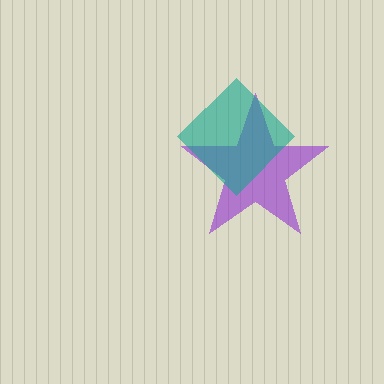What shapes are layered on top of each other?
The layered shapes are: a purple star, a teal diamond.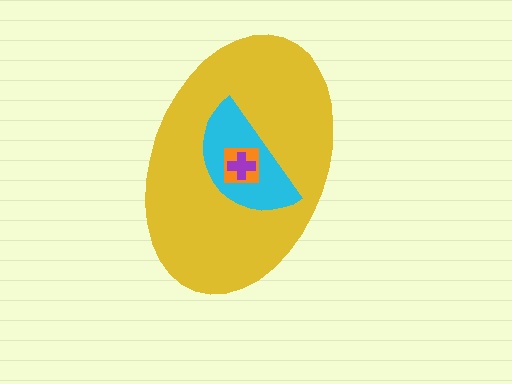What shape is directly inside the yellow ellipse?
The cyan semicircle.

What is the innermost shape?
The purple cross.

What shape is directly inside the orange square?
The purple cross.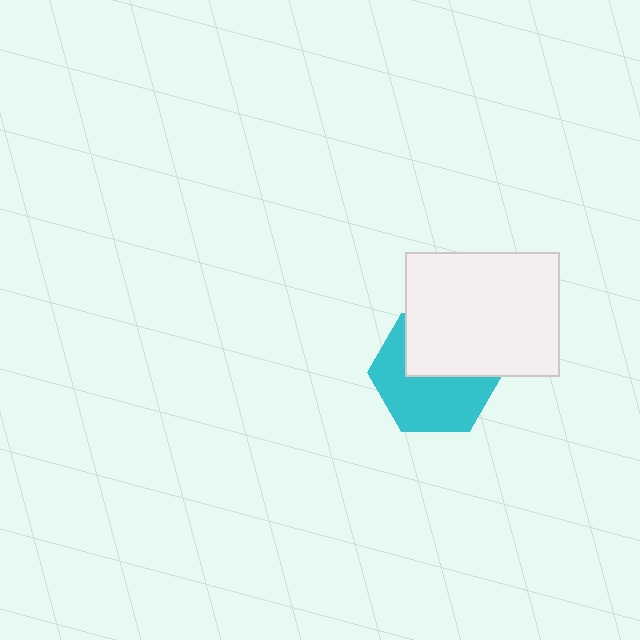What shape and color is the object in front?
The object in front is a white rectangle.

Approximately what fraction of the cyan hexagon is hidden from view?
Roughly 44% of the cyan hexagon is hidden behind the white rectangle.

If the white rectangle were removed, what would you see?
You would see the complete cyan hexagon.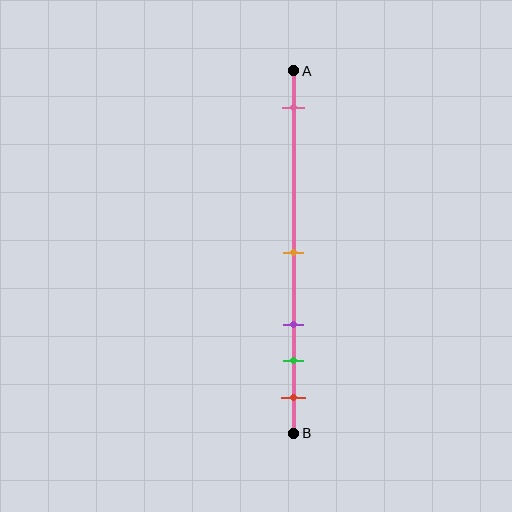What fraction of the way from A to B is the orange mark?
The orange mark is approximately 50% (0.5) of the way from A to B.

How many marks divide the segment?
There are 5 marks dividing the segment.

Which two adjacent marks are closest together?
The green and red marks are the closest adjacent pair.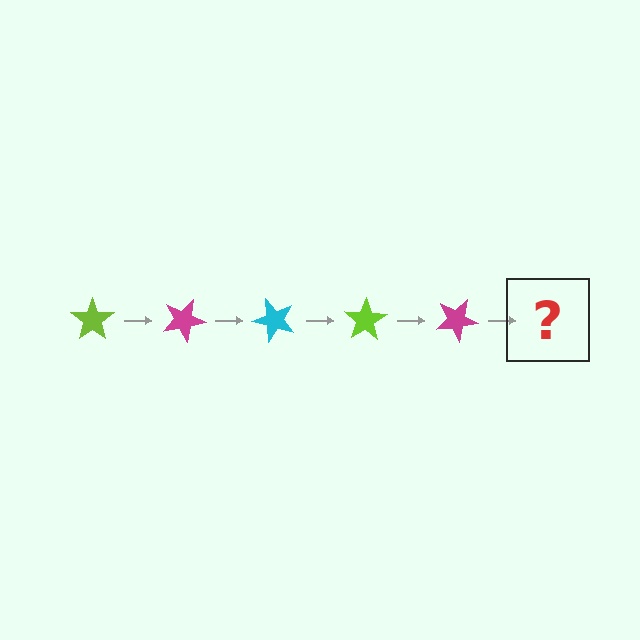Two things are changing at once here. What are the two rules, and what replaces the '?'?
The two rules are that it rotates 25 degrees each step and the color cycles through lime, magenta, and cyan. The '?' should be a cyan star, rotated 125 degrees from the start.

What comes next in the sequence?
The next element should be a cyan star, rotated 125 degrees from the start.